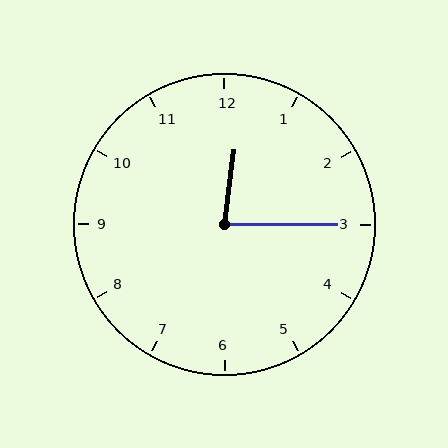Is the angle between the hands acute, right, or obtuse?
It is acute.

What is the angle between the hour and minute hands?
Approximately 82 degrees.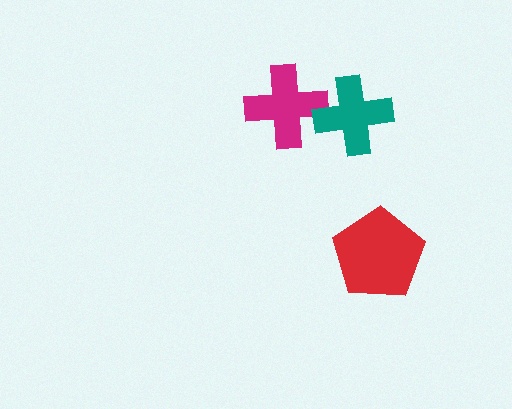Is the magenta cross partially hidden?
Yes, it is partially covered by another shape.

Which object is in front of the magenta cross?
The teal cross is in front of the magenta cross.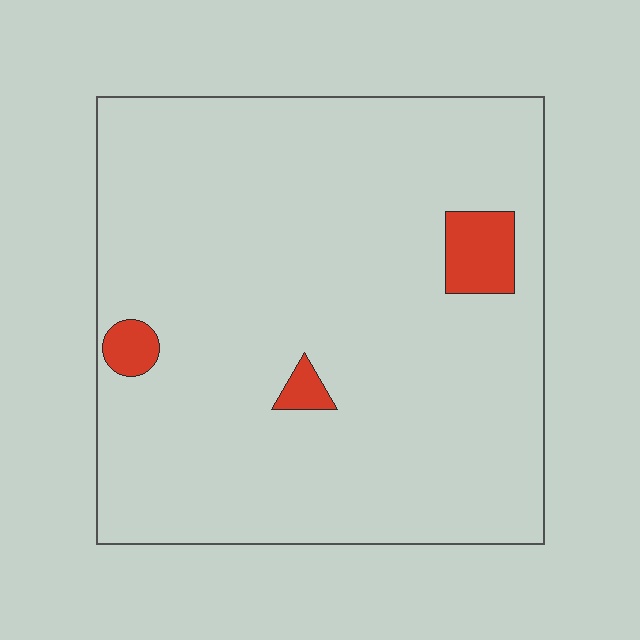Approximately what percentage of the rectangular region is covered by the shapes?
Approximately 5%.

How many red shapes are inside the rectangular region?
3.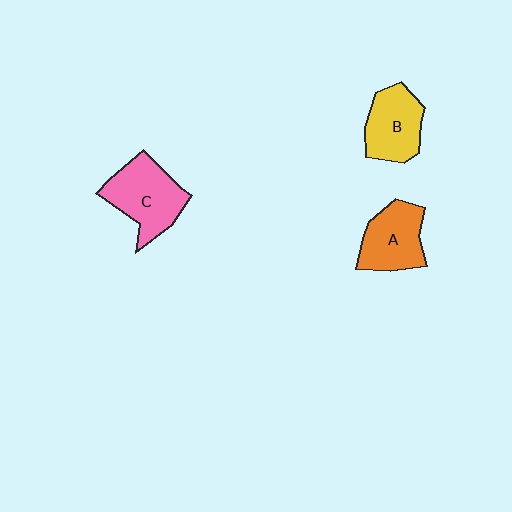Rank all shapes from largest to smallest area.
From largest to smallest: C (pink), A (orange), B (yellow).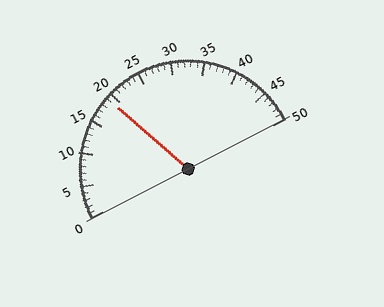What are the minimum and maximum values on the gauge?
The gauge ranges from 0 to 50.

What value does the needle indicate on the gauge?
The needle indicates approximately 19.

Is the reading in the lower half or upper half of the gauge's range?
The reading is in the lower half of the range (0 to 50).